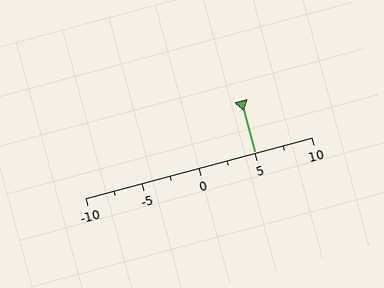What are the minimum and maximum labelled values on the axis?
The axis runs from -10 to 10.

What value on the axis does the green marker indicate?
The marker indicates approximately 5.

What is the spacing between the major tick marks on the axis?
The major ticks are spaced 5 apart.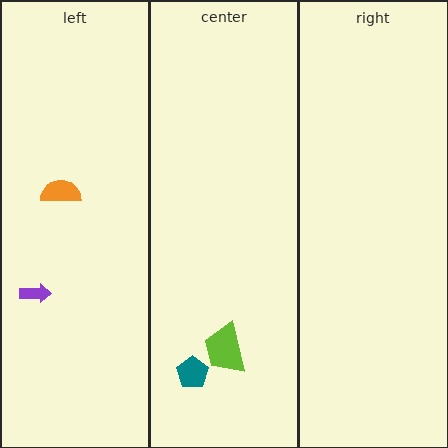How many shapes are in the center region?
2.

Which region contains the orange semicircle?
The left region.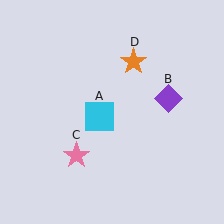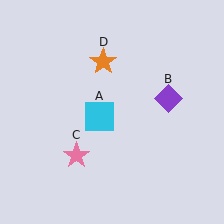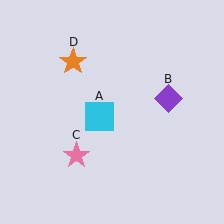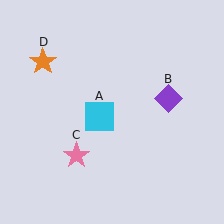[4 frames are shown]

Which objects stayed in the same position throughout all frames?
Cyan square (object A) and purple diamond (object B) and pink star (object C) remained stationary.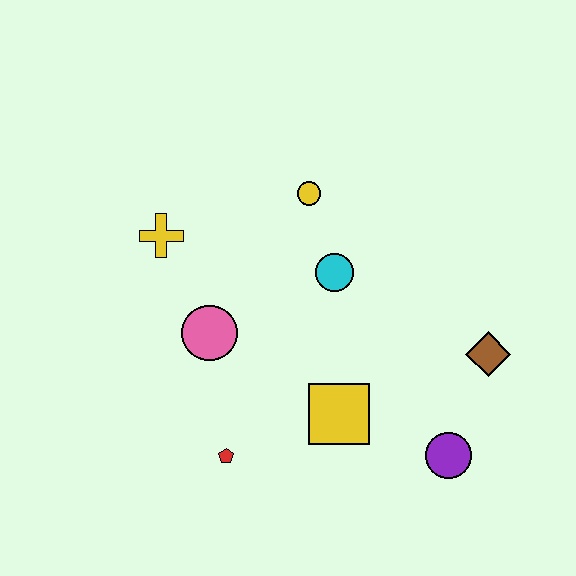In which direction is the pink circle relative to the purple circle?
The pink circle is to the left of the purple circle.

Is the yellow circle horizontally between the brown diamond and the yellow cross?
Yes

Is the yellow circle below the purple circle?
No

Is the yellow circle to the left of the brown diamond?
Yes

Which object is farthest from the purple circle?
The yellow cross is farthest from the purple circle.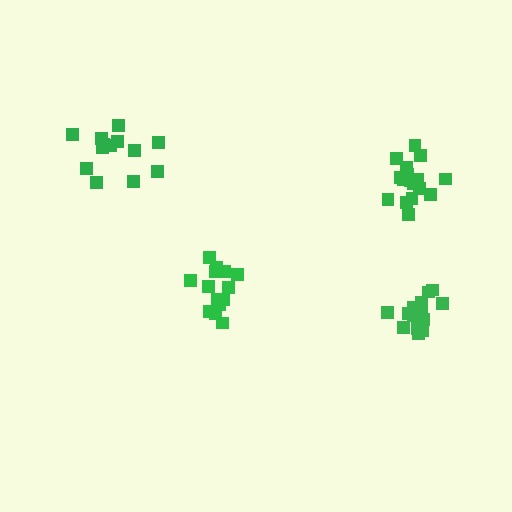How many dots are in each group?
Group 1: 14 dots, Group 2: 13 dots, Group 3: 17 dots, Group 4: 15 dots (59 total).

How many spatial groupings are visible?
There are 4 spatial groupings.